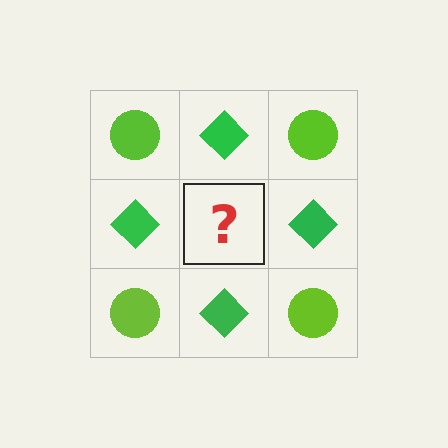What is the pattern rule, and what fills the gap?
The rule is that it alternates lime circle and green diamond in a checkerboard pattern. The gap should be filled with a lime circle.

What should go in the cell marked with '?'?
The missing cell should contain a lime circle.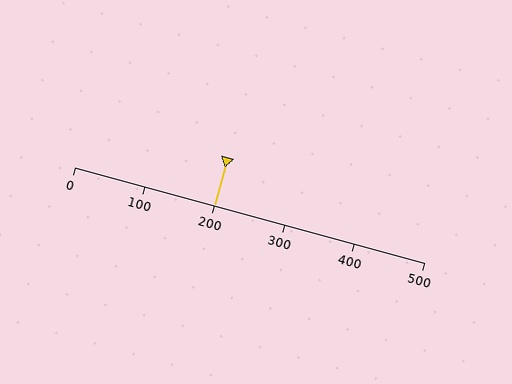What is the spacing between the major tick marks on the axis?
The major ticks are spaced 100 apart.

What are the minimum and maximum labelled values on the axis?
The axis runs from 0 to 500.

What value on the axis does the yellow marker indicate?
The marker indicates approximately 200.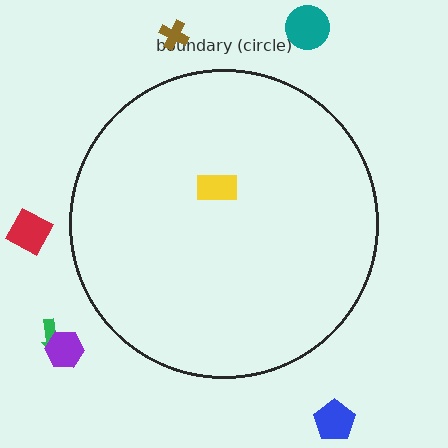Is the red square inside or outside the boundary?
Outside.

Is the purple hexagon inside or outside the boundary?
Outside.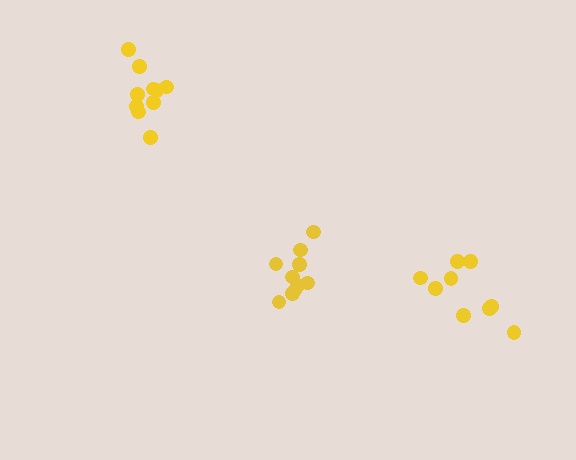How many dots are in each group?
Group 1: 10 dots, Group 2: 10 dots, Group 3: 9 dots (29 total).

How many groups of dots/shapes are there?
There are 3 groups.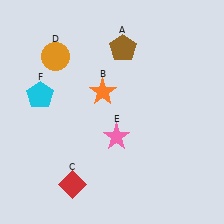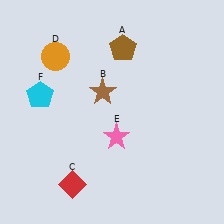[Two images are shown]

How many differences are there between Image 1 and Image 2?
There is 1 difference between the two images.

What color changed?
The star (B) changed from orange in Image 1 to brown in Image 2.